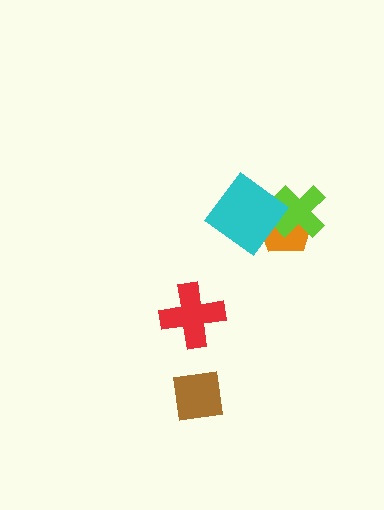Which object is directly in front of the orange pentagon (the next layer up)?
The lime cross is directly in front of the orange pentagon.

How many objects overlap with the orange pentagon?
2 objects overlap with the orange pentagon.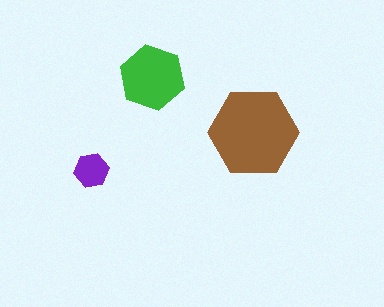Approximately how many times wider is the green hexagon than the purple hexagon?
About 2 times wider.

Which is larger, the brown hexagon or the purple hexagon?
The brown one.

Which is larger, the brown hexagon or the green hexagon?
The brown one.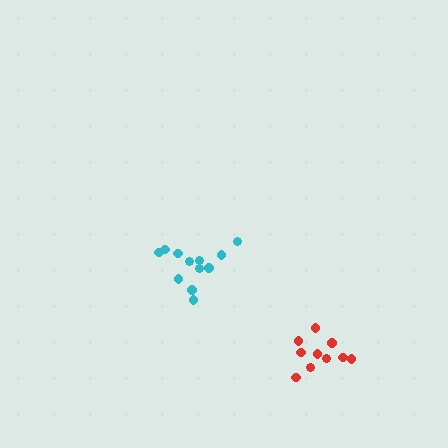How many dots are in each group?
Group 1: 12 dots, Group 2: 10 dots (22 total).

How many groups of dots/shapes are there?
There are 2 groups.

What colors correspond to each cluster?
The clusters are colored: cyan, red.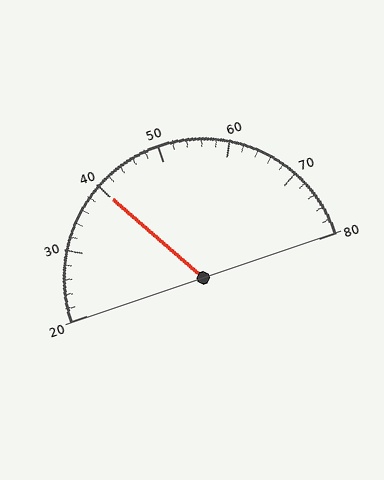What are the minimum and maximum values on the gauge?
The gauge ranges from 20 to 80.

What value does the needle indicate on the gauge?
The needle indicates approximately 40.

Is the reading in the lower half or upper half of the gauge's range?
The reading is in the lower half of the range (20 to 80).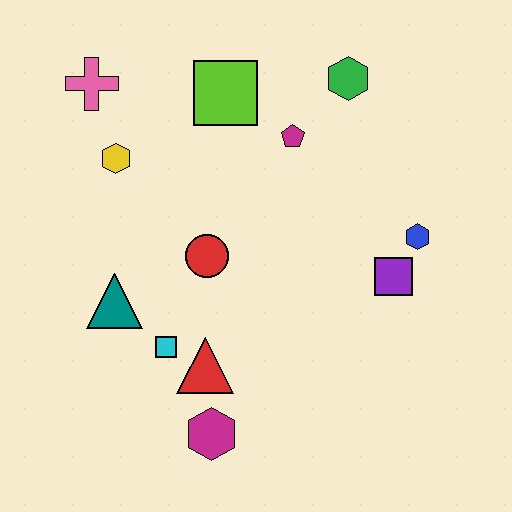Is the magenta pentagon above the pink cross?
No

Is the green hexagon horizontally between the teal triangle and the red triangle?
No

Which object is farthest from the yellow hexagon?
The blue hexagon is farthest from the yellow hexagon.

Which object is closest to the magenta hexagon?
The red triangle is closest to the magenta hexagon.